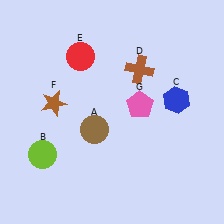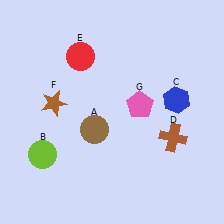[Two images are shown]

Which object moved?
The brown cross (D) moved down.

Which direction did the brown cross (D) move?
The brown cross (D) moved down.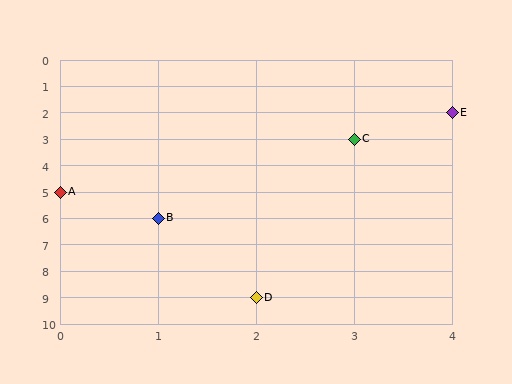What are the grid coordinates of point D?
Point D is at grid coordinates (2, 9).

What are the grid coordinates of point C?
Point C is at grid coordinates (3, 3).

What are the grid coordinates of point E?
Point E is at grid coordinates (4, 2).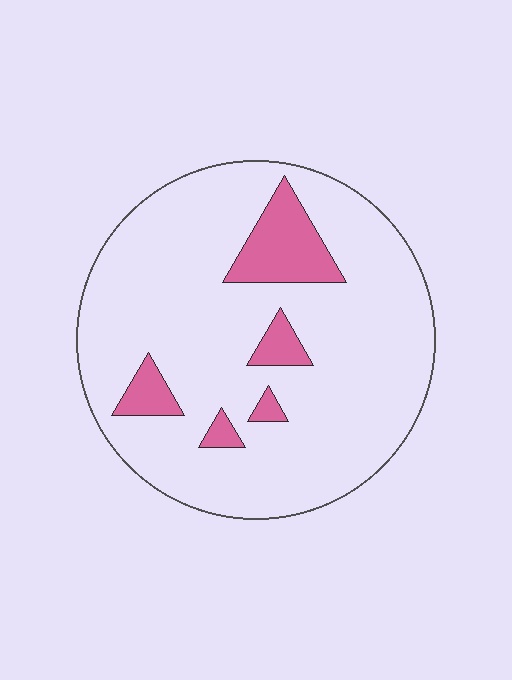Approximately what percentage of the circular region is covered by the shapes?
Approximately 15%.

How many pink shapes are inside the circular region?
5.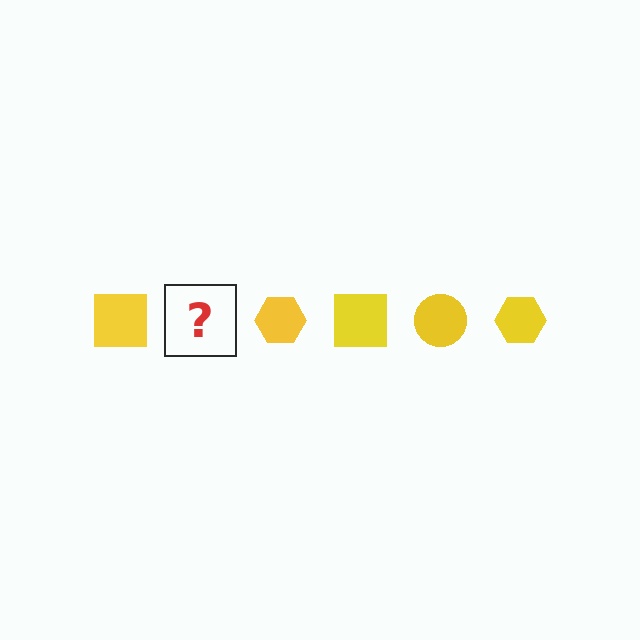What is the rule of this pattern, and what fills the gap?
The rule is that the pattern cycles through square, circle, hexagon shapes in yellow. The gap should be filled with a yellow circle.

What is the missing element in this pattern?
The missing element is a yellow circle.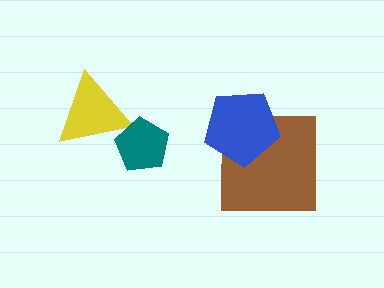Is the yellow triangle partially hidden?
Yes, it is partially covered by another shape.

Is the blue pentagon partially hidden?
No, no other shape covers it.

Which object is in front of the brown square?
The blue pentagon is in front of the brown square.